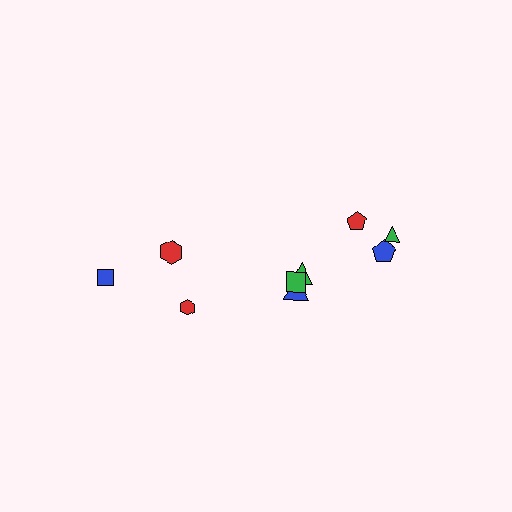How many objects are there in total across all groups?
There are 9 objects.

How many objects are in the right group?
There are 6 objects.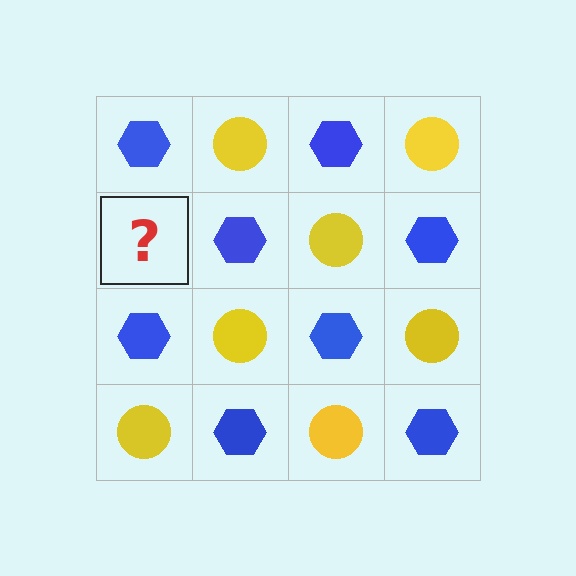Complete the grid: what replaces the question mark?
The question mark should be replaced with a yellow circle.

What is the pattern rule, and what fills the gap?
The rule is that it alternates blue hexagon and yellow circle in a checkerboard pattern. The gap should be filled with a yellow circle.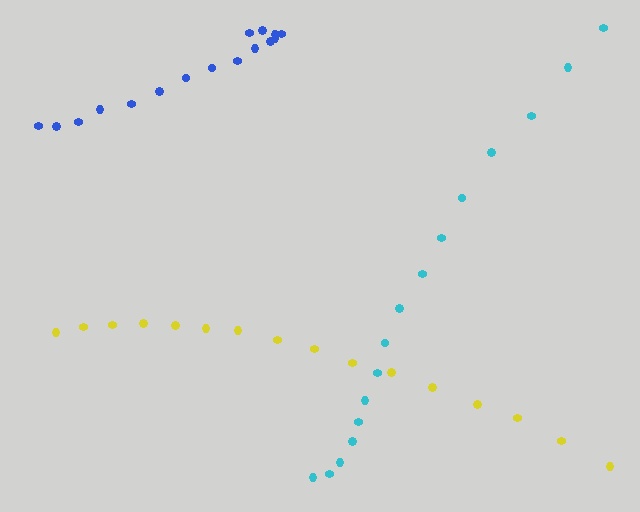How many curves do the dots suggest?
There are 3 distinct paths.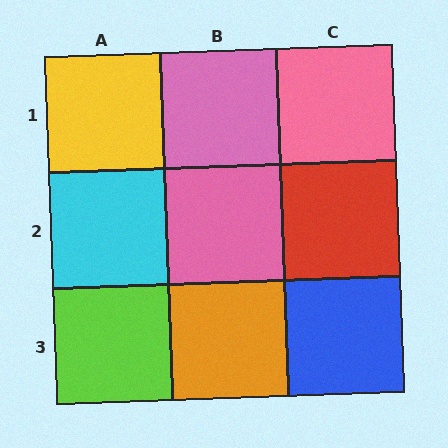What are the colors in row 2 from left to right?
Cyan, pink, red.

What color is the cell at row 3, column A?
Lime.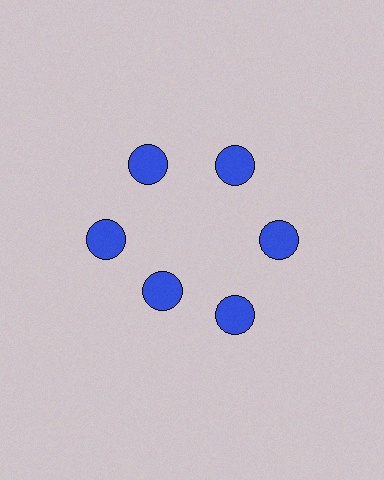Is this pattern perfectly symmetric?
No. The 6 blue circles are arranged in a ring, but one element near the 7 o'clock position is pulled inward toward the center, breaking the 6-fold rotational symmetry.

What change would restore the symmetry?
The symmetry would be restored by moving it outward, back onto the ring so that all 6 circles sit at equal angles and equal distance from the center.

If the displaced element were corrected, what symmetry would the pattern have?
It would have 6-fold rotational symmetry — the pattern would map onto itself every 60 degrees.